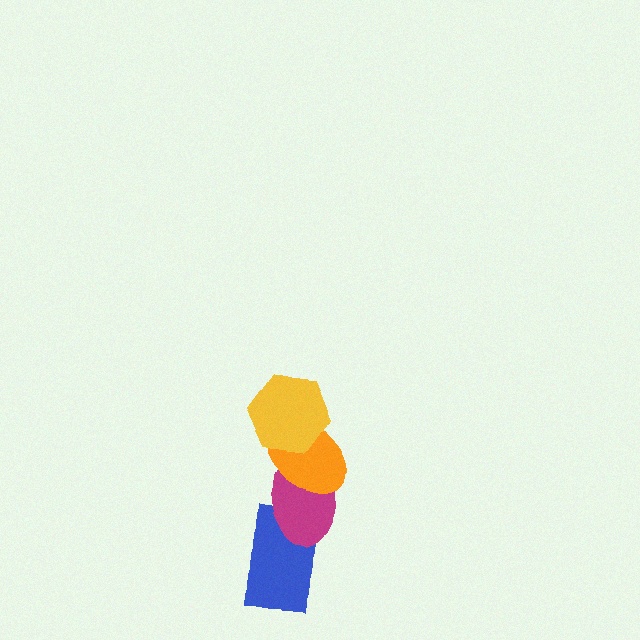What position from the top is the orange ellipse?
The orange ellipse is 2nd from the top.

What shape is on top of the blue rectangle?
The magenta ellipse is on top of the blue rectangle.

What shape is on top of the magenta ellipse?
The orange ellipse is on top of the magenta ellipse.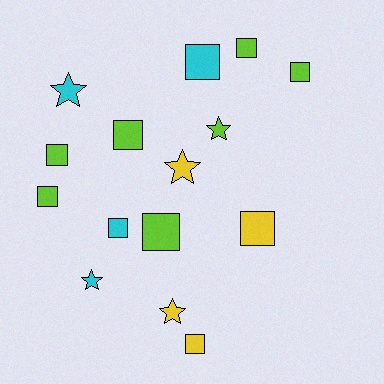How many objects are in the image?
There are 15 objects.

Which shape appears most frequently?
Square, with 10 objects.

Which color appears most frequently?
Lime, with 7 objects.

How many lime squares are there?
There are 6 lime squares.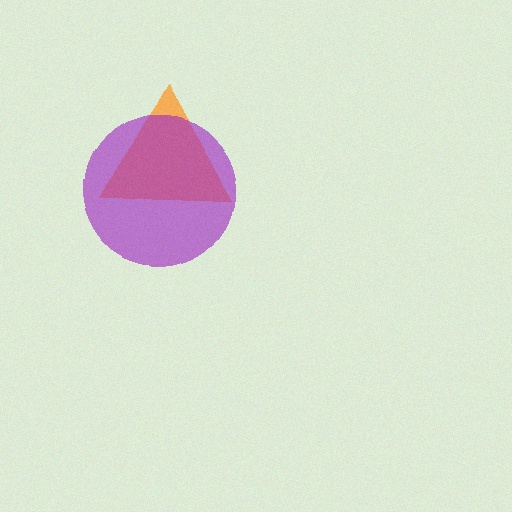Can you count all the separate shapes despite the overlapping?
Yes, there are 2 separate shapes.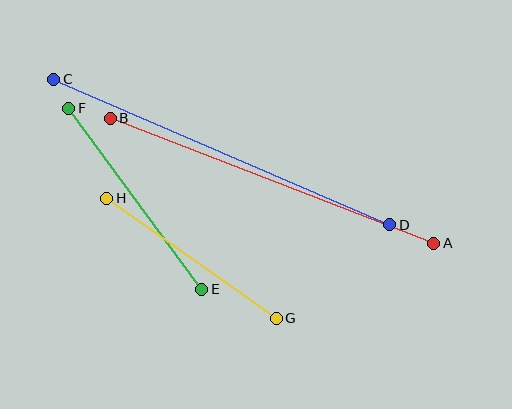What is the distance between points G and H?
The distance is approximately 208 pixels.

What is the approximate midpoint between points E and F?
The midpoint is at approximately (135, 199) pixels.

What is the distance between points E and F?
The distance is approximately 225 pixels.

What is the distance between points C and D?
The distance is approximately 366 pixels.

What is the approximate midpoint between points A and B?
The midpoint is at approximately (272, 181) pixels.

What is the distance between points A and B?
The distance is approximately 347 pixels.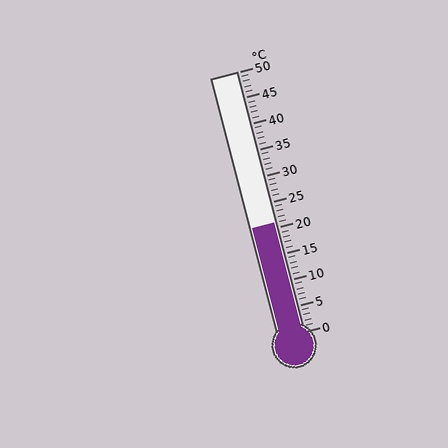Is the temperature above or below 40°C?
The temperature is below 40°C.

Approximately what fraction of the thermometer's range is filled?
The thermometer is filled to approximately 40% of its range.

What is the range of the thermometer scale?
The thermometer scale ranges from 0°C to 50°C.